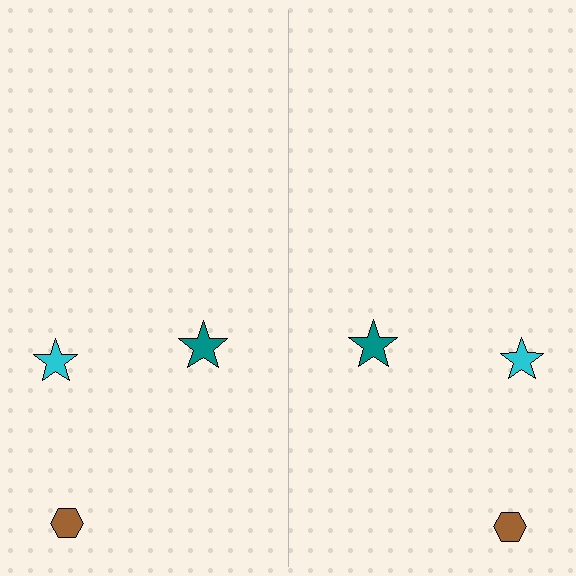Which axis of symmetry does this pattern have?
The pattern has a vertical axis of symmetry running through the center of the image.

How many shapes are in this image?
There are 6 shapes in this image.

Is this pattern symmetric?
Yes, this pattern has bilateral (reflection) symmetry.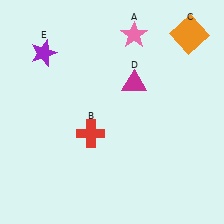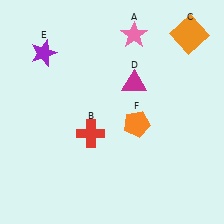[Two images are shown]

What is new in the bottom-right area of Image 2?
An orange pentagon (F) was added in the bottom-right area of Image 2.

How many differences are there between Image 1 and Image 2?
There is 1 difference between the two images.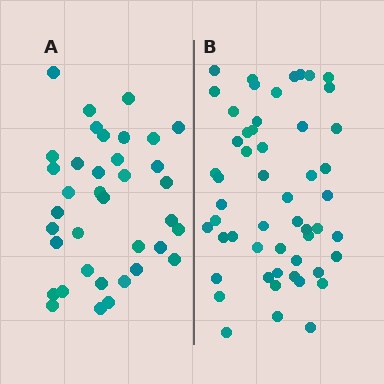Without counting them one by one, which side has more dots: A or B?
Region B (the right region) has more dots.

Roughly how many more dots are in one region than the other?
Region B has approximately 15 more dots than region A.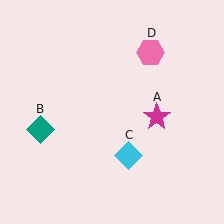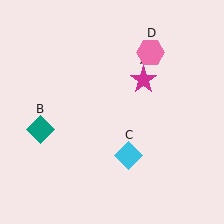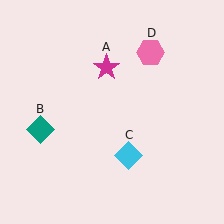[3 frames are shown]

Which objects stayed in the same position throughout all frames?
Teal diamond (object B) and cyan diamond (object C) and pink hexagon (object D) remained stationary.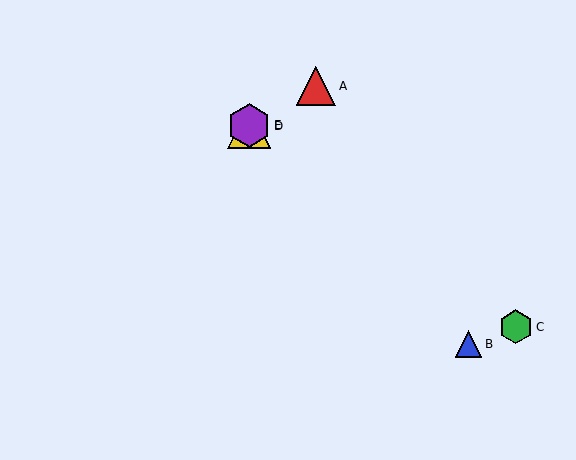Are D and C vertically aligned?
No, D is at x≈249 and C is at x≈516.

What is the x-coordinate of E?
Object E is at x≈249.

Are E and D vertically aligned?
Yes, both are at x≈249.